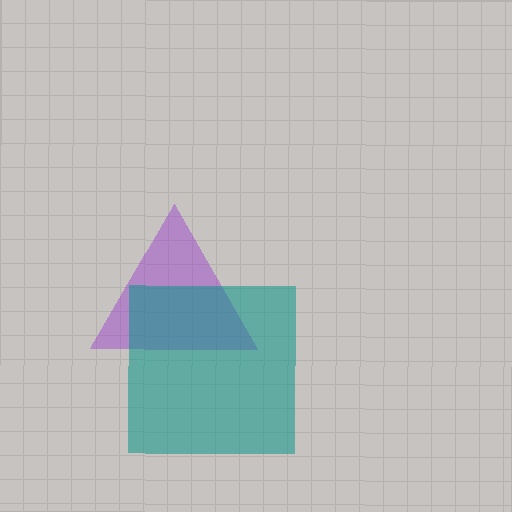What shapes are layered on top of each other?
The layered shapes are: a purple triangle, a teal square.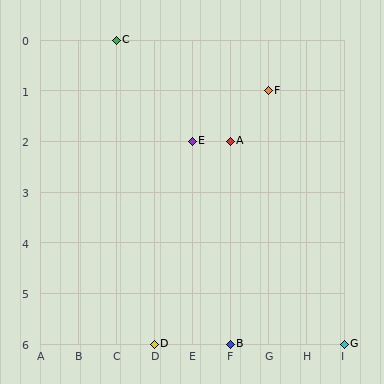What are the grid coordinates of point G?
Point G is at grid coordinates (I, 6).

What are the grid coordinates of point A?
Point A is at grid coordinates (F, 2).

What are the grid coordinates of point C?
Point C is at grid coordinates (C, 0).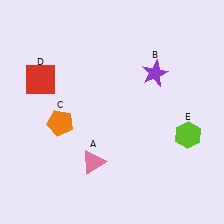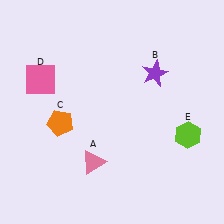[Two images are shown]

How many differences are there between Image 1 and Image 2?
There is 1 difference between the two images.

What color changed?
The square (D) changed from red in Image 1 to pink in Image 2.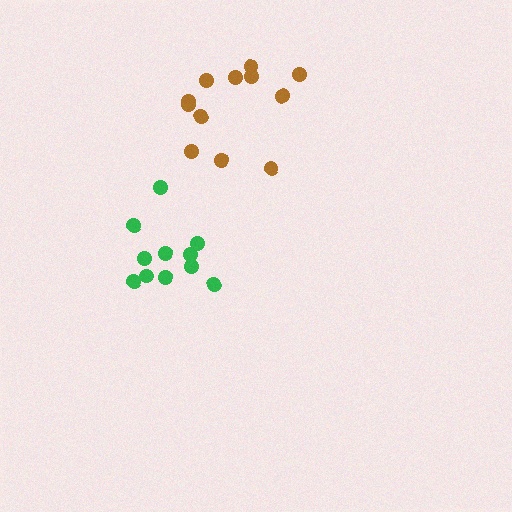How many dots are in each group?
Group 1: 12 dots, Group 2: 11 dots (23 total).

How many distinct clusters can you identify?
There are 2 distinct clusters.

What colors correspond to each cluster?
The clusters are colored: brown, green.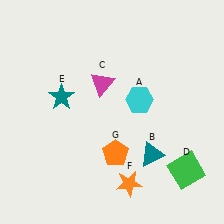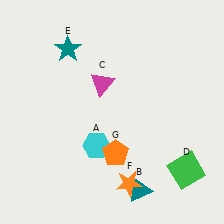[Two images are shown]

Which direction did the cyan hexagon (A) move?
The cyan hexagon (A) moved down.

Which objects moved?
The objects that moved are: the cyan hexagon (A), the teal triangle (B), the teal star (E).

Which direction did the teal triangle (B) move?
The teal triangle (B) moved down.